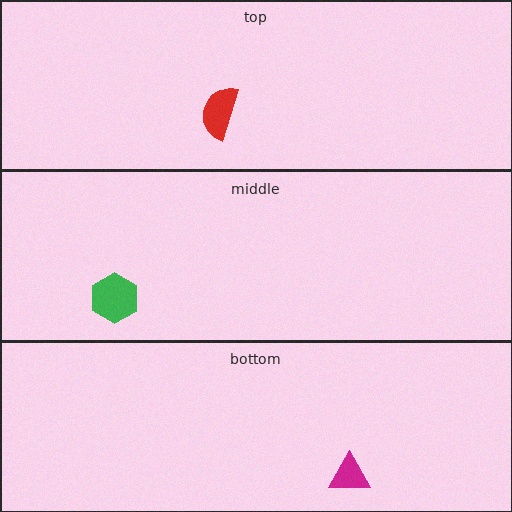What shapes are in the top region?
The red semicircle.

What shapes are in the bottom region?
The magenta triangle.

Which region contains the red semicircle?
The top region.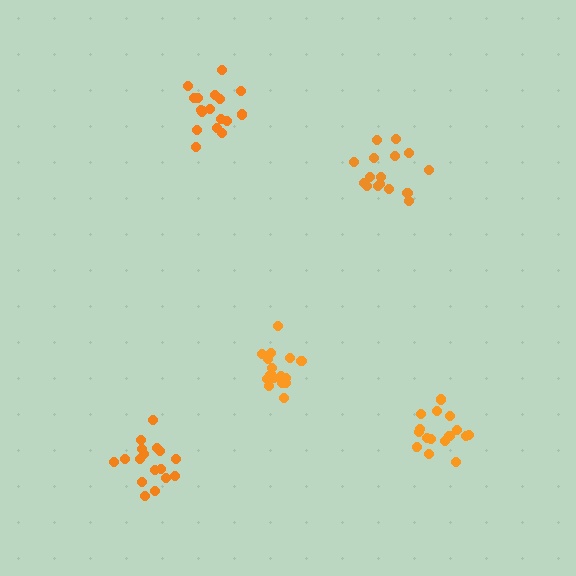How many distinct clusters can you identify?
There are 5 distinct clusters.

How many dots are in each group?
Group 1: 17 dots, Group 2: 19 dots, Group 3: 16 dots, Group 4: 17 dots, Group 5: 17 dots (86 total).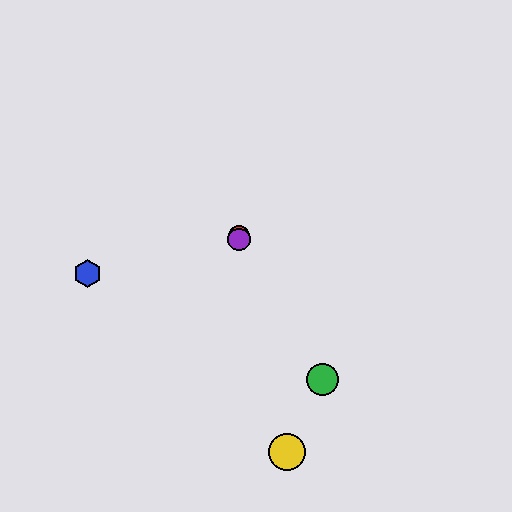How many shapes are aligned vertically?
2 shapes (the red circle, the purple circle) are aligned vertically.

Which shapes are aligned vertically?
The red circle, the purple circle are aligned vertically.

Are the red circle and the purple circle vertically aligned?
Yes, both are at x≈239.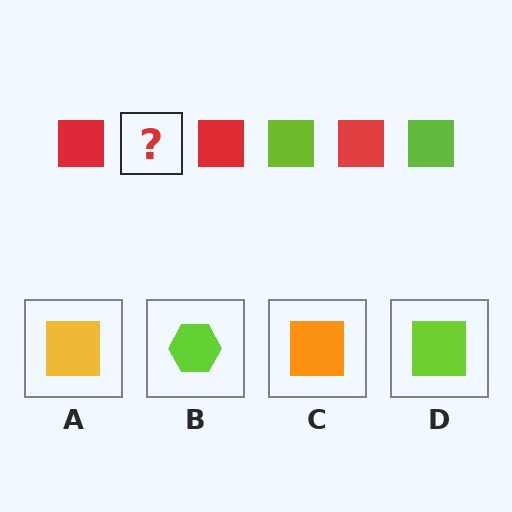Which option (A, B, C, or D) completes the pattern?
D.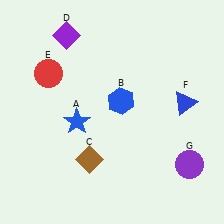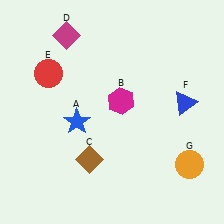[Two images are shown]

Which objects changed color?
B changed from blue to magenta. D changed from purple to magenta. G changed from purple to orange.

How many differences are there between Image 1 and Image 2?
There are 3 differences between the two images.